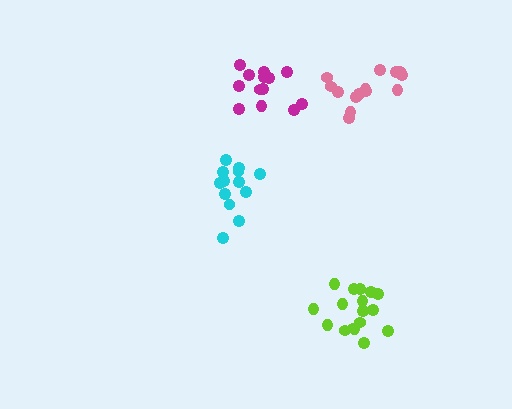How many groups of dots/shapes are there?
There are 4 groups.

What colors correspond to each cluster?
The clusters are colored: cyan, pink, lime, magenta.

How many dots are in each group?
Group 1: 13 dots, Group 2: 15 dots, Group 3: 17 dots, Group 4: 13 dots (58 total).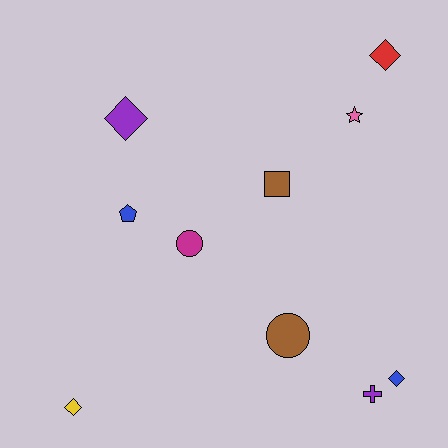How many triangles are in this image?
There are no triangles.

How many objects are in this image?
There are 10 objects.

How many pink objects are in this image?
There is 1 pink object.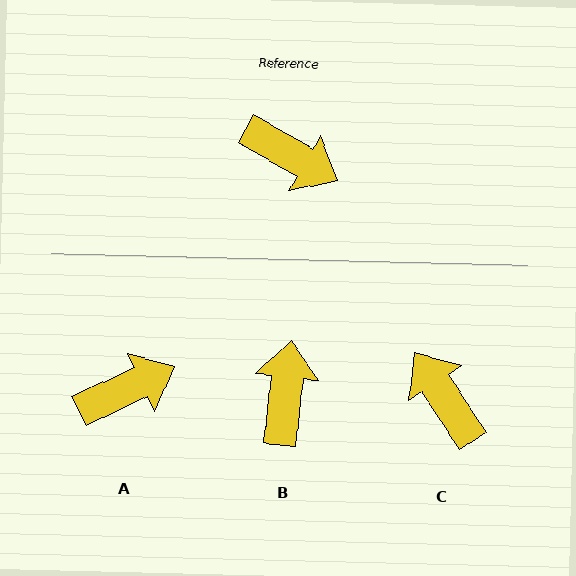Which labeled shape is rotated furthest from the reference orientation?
C, about 153 degrees away.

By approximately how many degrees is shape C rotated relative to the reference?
Approximately 153 degrees counter-clockwise.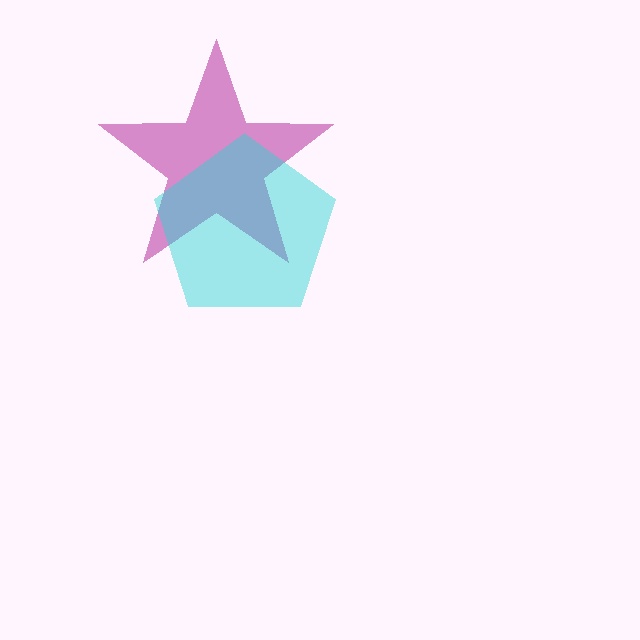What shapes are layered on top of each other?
The layered shapes are: a magenta star, a cyan pentagon.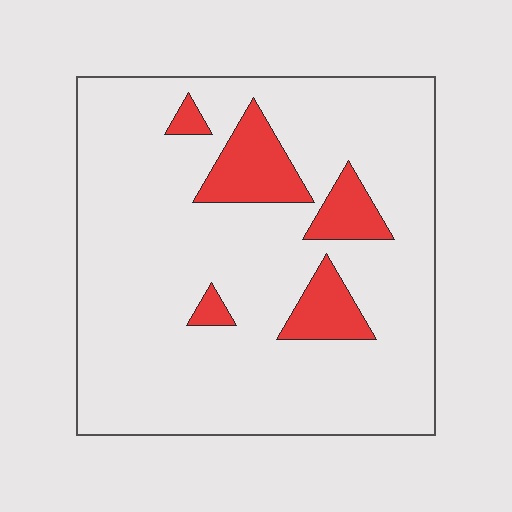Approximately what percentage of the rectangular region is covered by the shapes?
Approximately 15%.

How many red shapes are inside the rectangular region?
5.